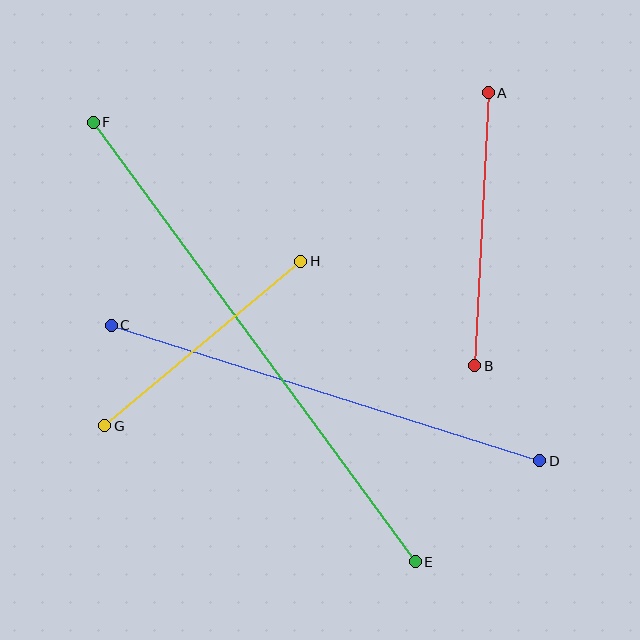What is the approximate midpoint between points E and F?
The midpoint is at approximately (254, 342) pixels.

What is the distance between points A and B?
The distance is approximately 273 pixels.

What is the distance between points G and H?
The distance is approximately 256 pixels.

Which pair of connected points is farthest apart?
Points E and F are farthest apart.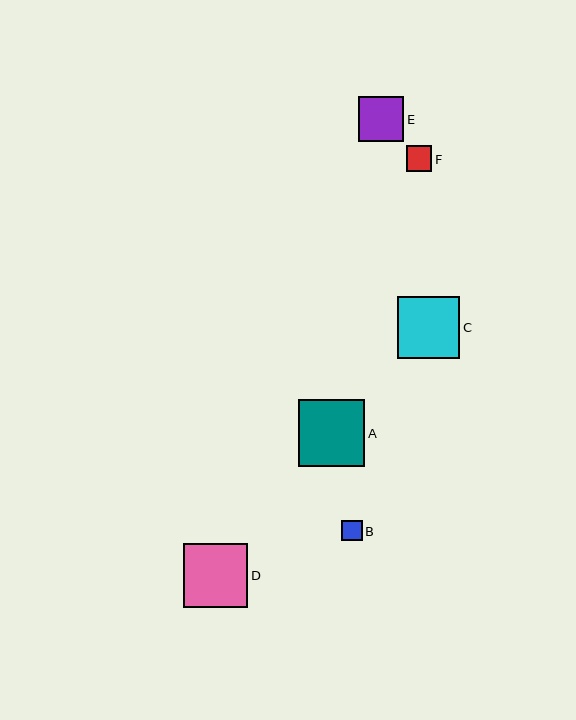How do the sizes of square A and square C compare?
Square A and square C are approximately the same size.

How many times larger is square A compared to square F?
Square A is approximately 2.6 times the size of square F.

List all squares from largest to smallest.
From largest to smallest: A, D, C, E, F, B.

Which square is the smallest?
Square B is the smallest with a size of approximately 20 pixels.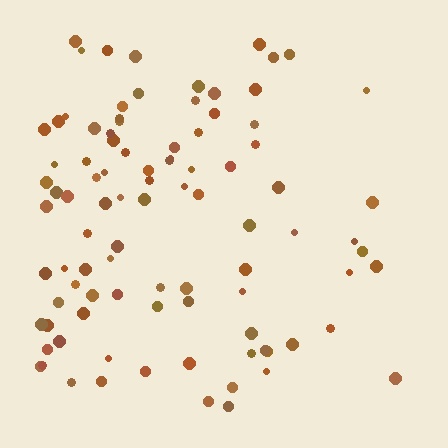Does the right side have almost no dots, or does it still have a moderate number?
Still a moderate number, just noticeably fewer than the left.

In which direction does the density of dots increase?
From right to left, with the left side densest.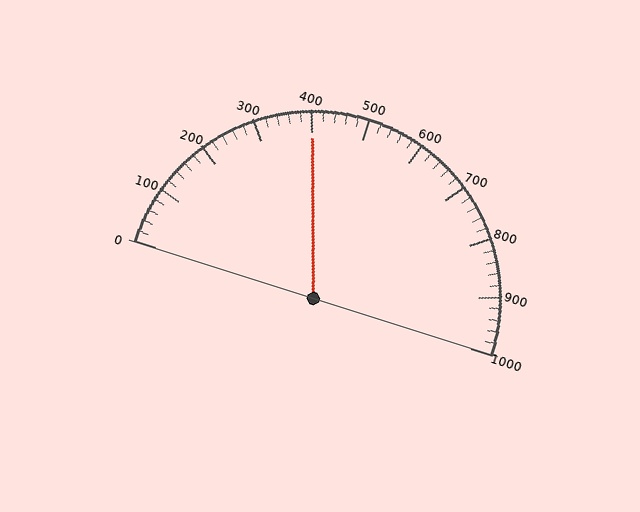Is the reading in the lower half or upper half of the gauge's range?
The reading is in the lower half of the range (0 to 1000).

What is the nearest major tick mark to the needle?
The nearest major tick mark is 400.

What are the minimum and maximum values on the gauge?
The gauge ranges from 0 to 1000.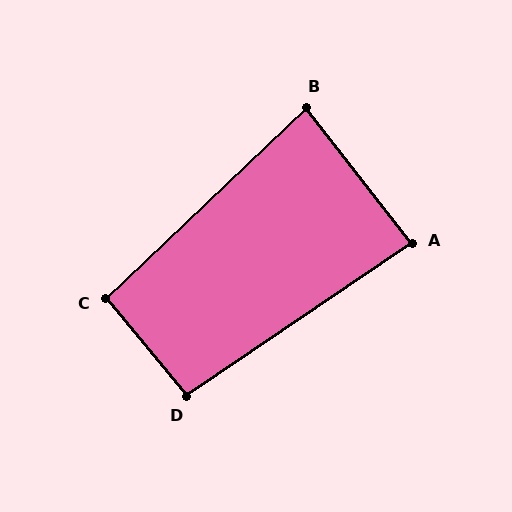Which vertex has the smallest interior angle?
B, at approximately 85 degrees.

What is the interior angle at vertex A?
Approximately 86 degrees (approximately right).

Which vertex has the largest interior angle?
D, at approximately 95 degrees.